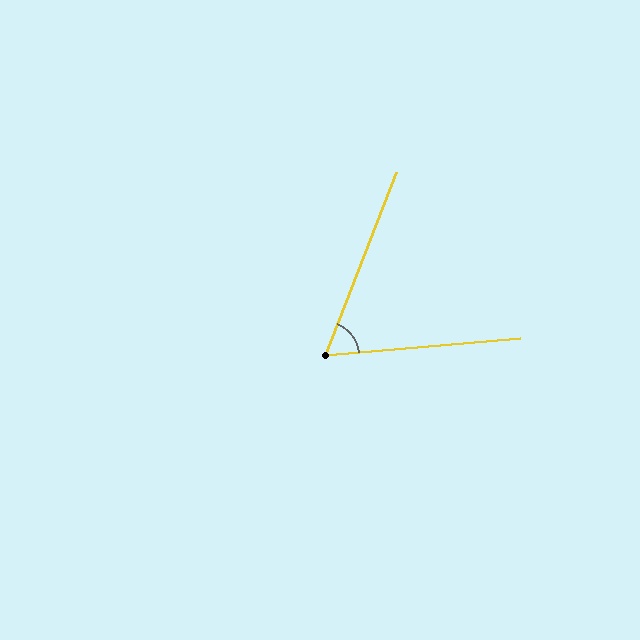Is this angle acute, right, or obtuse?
It is acute.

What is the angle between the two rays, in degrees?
Approximately 64 degrees.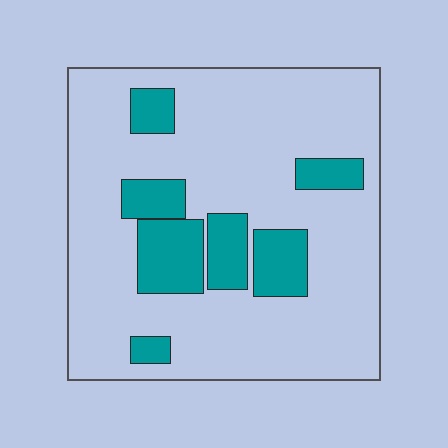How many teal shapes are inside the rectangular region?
7.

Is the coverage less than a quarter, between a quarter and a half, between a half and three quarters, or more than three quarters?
Less than a quarter.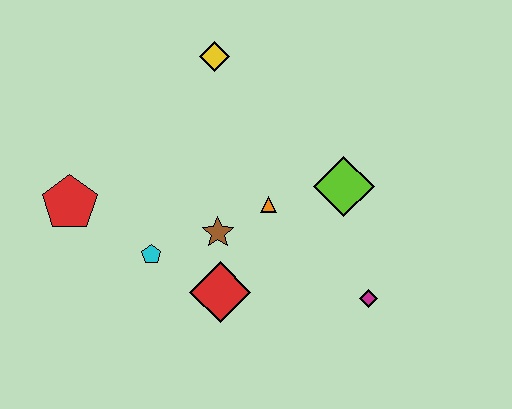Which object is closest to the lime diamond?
The orange triangle is closest to the lime diamond.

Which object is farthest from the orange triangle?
The red pentagon is farthest from the orange triangle.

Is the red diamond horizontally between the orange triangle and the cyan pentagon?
Yes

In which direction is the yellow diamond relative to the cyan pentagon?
The yellow diamond is above the cyan pentagon.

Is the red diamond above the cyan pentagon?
No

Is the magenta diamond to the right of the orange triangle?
Yes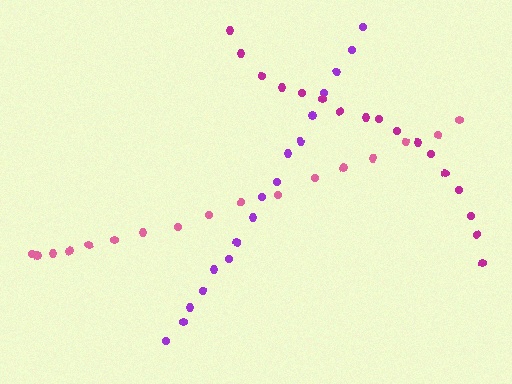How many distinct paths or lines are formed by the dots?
There are 3 distinct paths.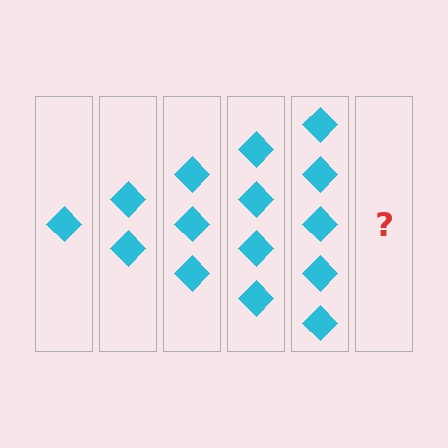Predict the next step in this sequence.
The next step is 6 diamonds.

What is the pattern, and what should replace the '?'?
The pattern is that each step adds one more diamond. The '?' should be 6 diamonds.